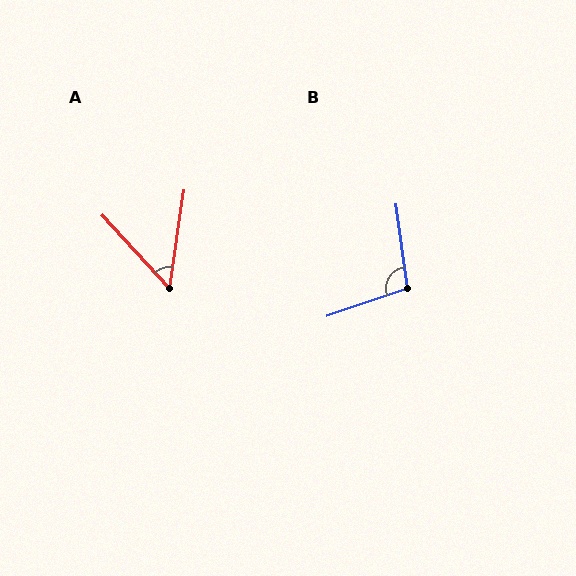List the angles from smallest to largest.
A (51°), B (101°).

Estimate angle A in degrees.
Approximately 51 degrees.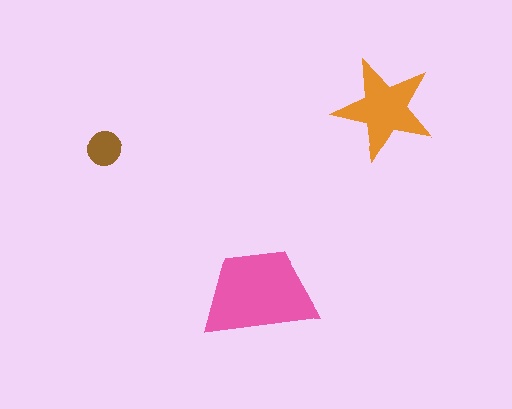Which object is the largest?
The pink trapezoid.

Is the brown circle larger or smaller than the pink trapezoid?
Smaller.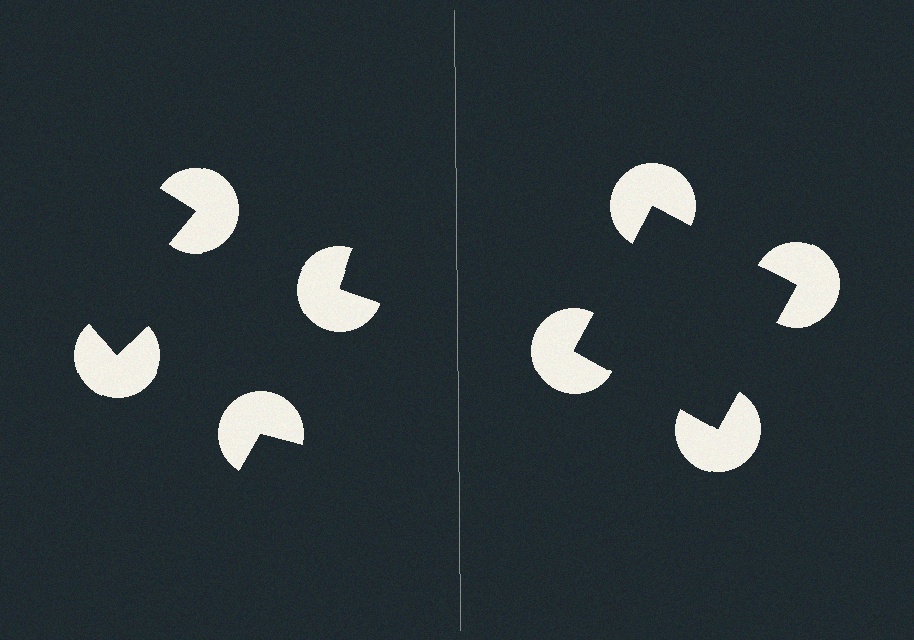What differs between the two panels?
The pac-man discs are positioned identically on both sides; only the wedge orientations differ. On the right they align to a square; on the left they are misaligned.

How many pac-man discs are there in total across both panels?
8 — 4 on each side.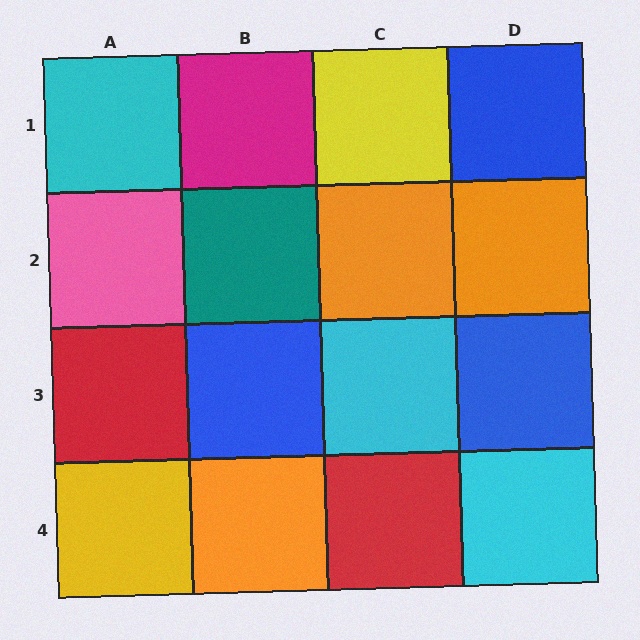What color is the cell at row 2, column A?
Pink.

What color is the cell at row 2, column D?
Orange.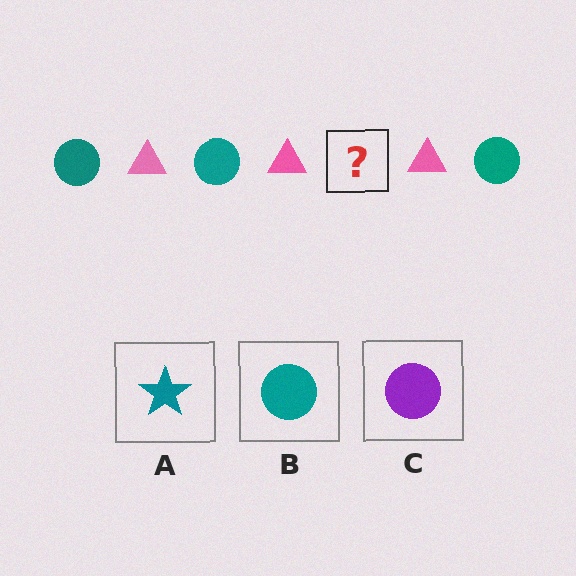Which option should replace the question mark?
Option B.